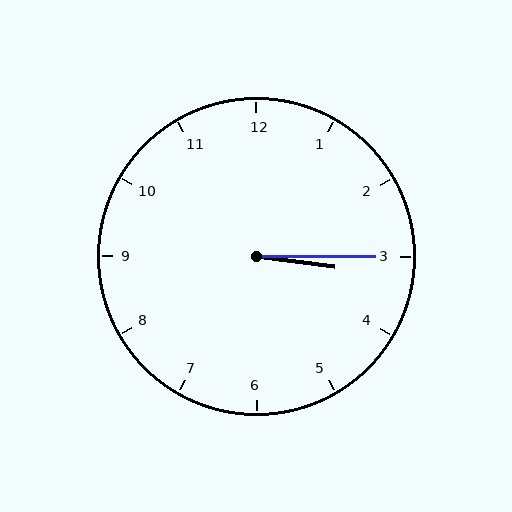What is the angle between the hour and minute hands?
Approximately 8 degrees.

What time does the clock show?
3:15.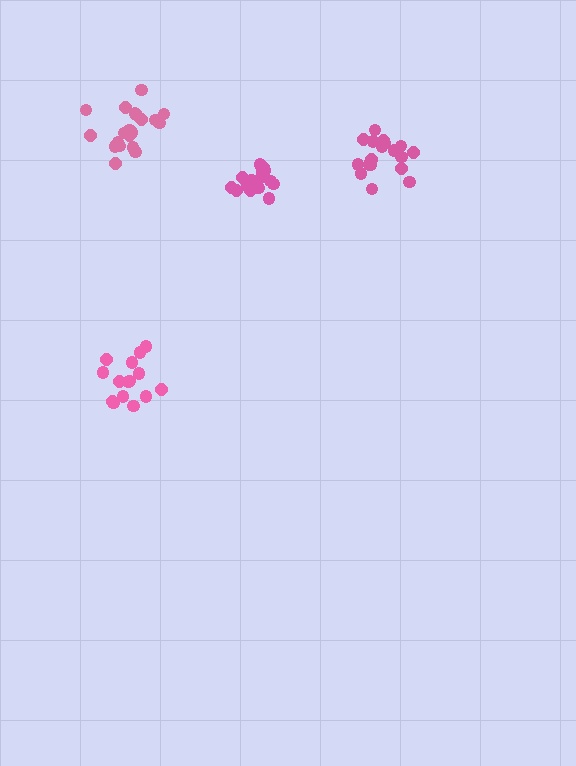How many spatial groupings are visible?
There are 4 spatial groupings.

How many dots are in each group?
Group 1: 15 dots, Group 2: 15 dots, Group 3: 20 dots, Group 4: 18 dots (68 total).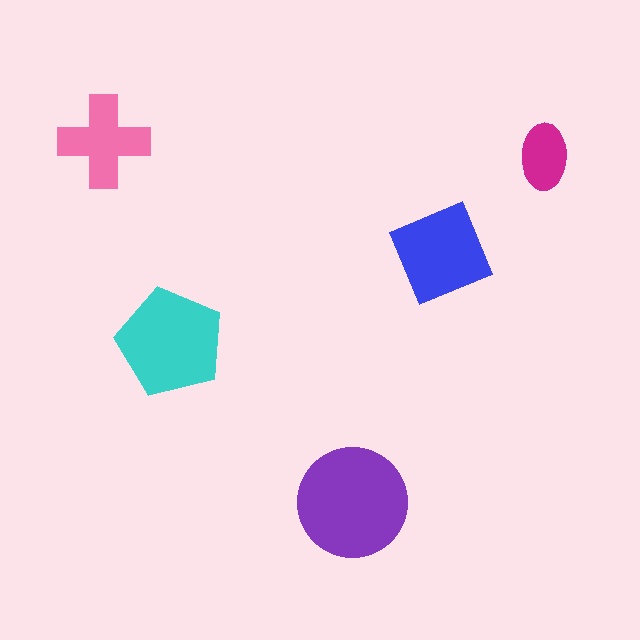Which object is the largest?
The purple circle.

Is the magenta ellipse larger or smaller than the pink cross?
Smaller.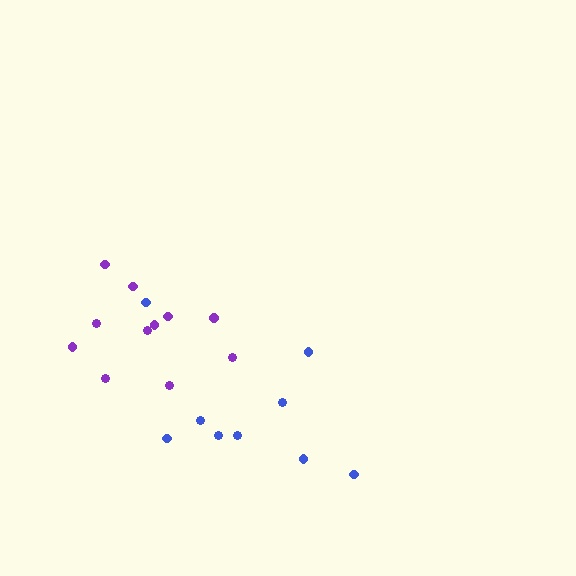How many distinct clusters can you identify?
There are 2 distinct clusters.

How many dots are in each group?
Group 1: 9 dots, Group 2: 11 dots (20 total).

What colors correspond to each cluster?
The clusters are colored: blue, purple.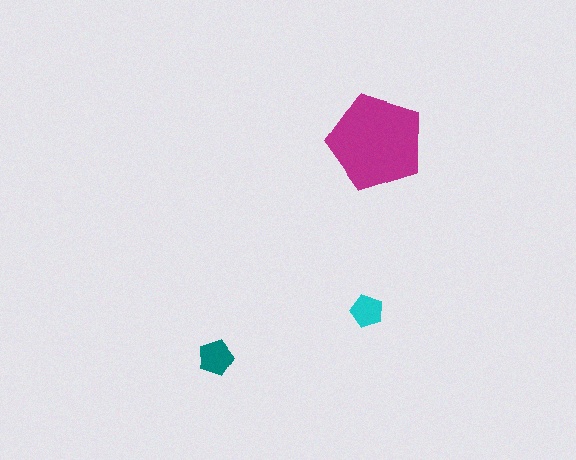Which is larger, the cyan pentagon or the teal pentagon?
The teal one.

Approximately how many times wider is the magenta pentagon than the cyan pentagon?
About 3 times wider.